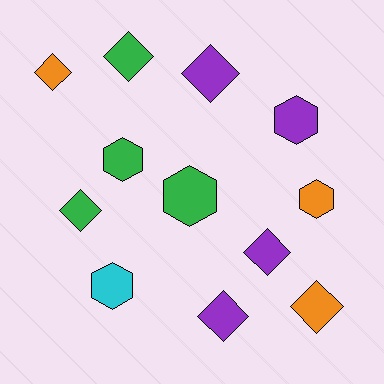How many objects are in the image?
There are 12 objects.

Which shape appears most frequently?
Diamond, with 7 objects.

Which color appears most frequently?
Purple, with 4 objects.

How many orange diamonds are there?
There are 2 orange diamonds.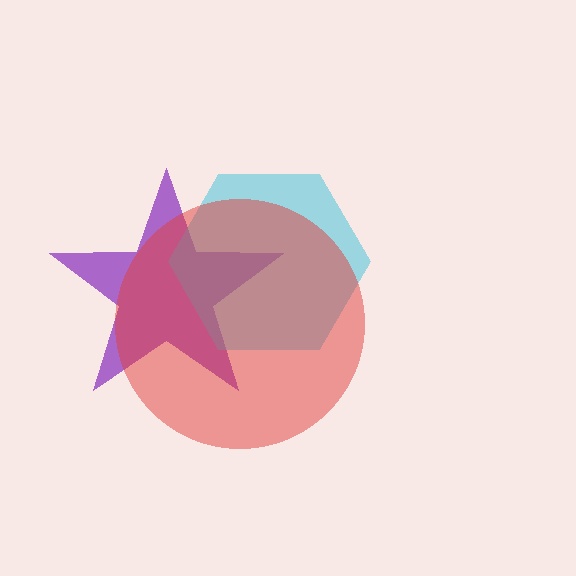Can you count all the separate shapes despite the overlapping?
Yes, there are 3 separate shapes.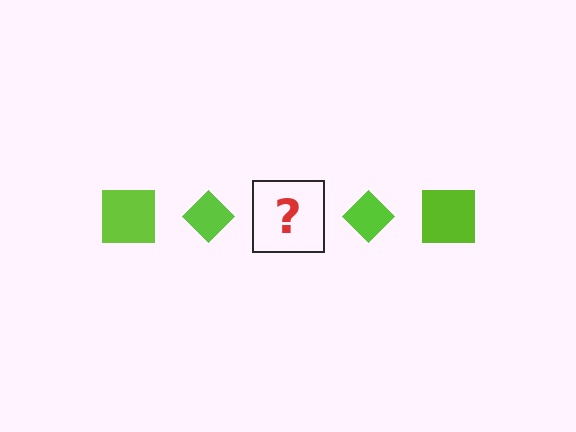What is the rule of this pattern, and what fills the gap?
The rule is that the pattern cycles through square, diamond shapes in lime. The gap should be filled with a lime square.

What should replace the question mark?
The question mark should be replaced with a lime square.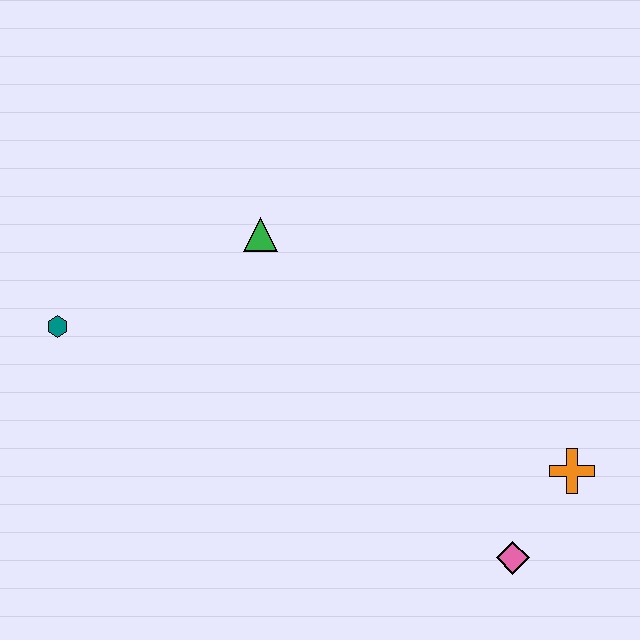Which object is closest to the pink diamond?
The orange cross is closest to the pink diamond.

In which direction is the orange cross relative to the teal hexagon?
The orange cross is to the right of the teal hexagon.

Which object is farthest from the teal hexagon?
The orange cross is farthest from the teal hexagon.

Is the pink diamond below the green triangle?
Yes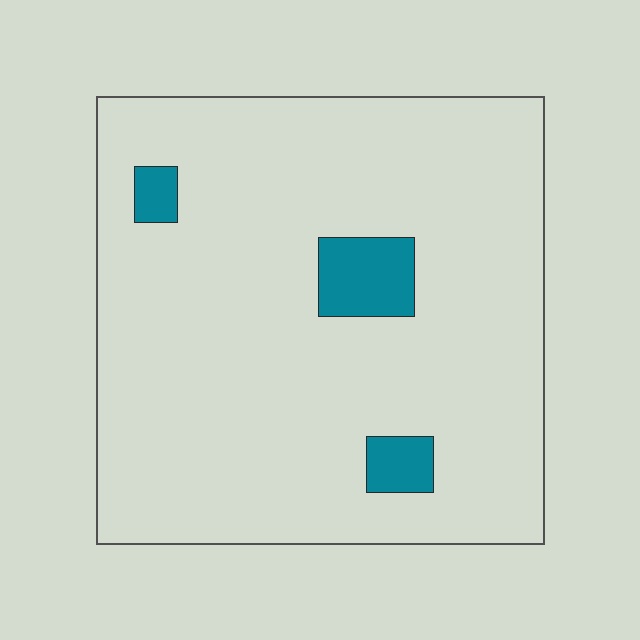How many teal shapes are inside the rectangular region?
3.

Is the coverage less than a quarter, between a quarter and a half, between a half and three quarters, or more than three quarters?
Less than a quarter.